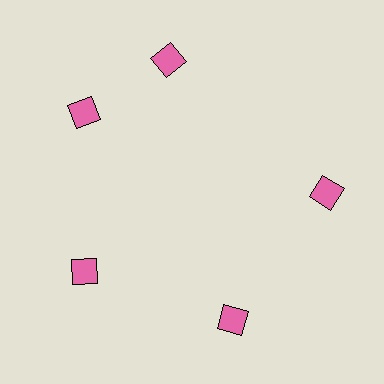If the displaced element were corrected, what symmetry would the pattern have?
It would have 5-fold rotational symmetry — the pattern would map onto itself every 72 degrees.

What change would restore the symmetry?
The symmetry would be restored by rotating it back into even spacing with its neighbors so that all 5 squares sit at equal angles and equal distance from the center.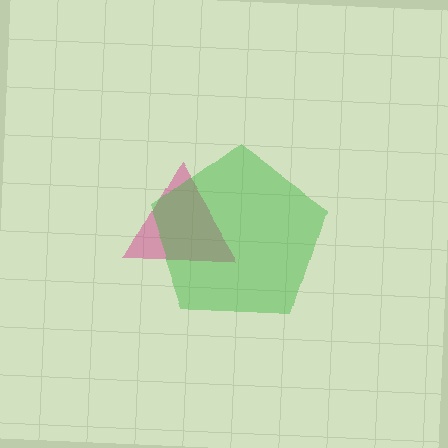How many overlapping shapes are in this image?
There are 2 overlapping shapes in the image.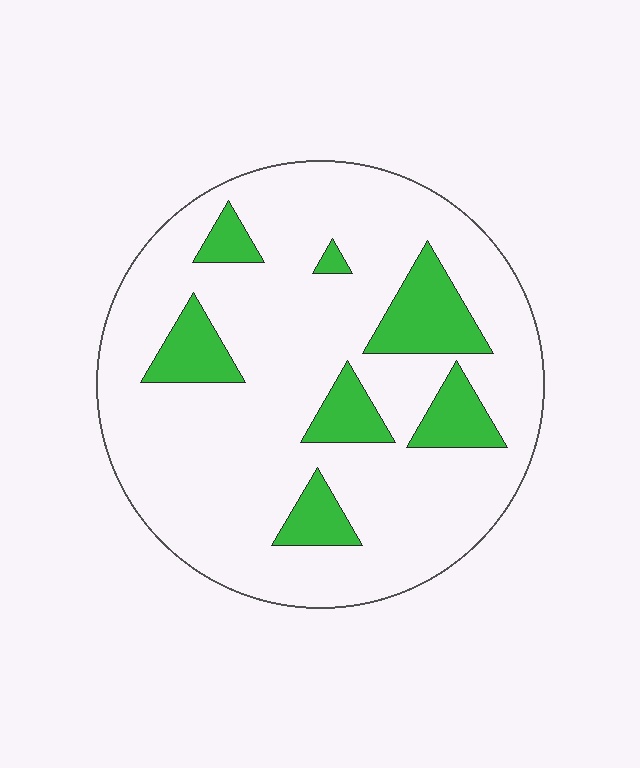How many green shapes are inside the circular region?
7.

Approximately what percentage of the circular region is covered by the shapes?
Approximately 20%.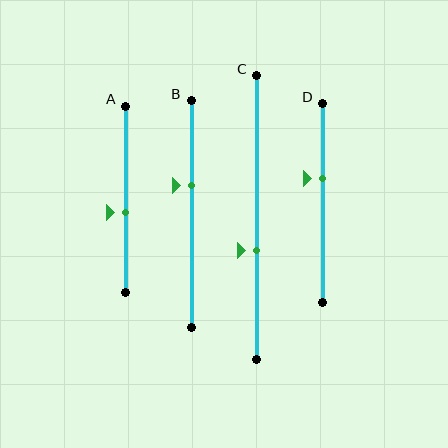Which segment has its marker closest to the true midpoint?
Segment A has its marker closest to the true midpoint.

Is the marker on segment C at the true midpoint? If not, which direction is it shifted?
No, the marker on segment C is shifted downward by about 12% of the segment length.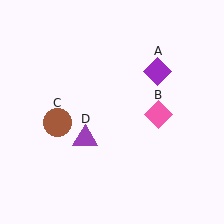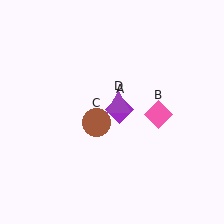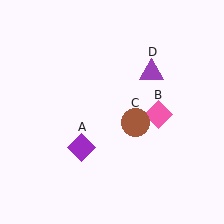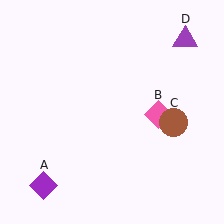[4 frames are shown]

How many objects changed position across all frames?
3 objects changed position: purple diamond (object A), brown circle (object C), purple triangle (object D).